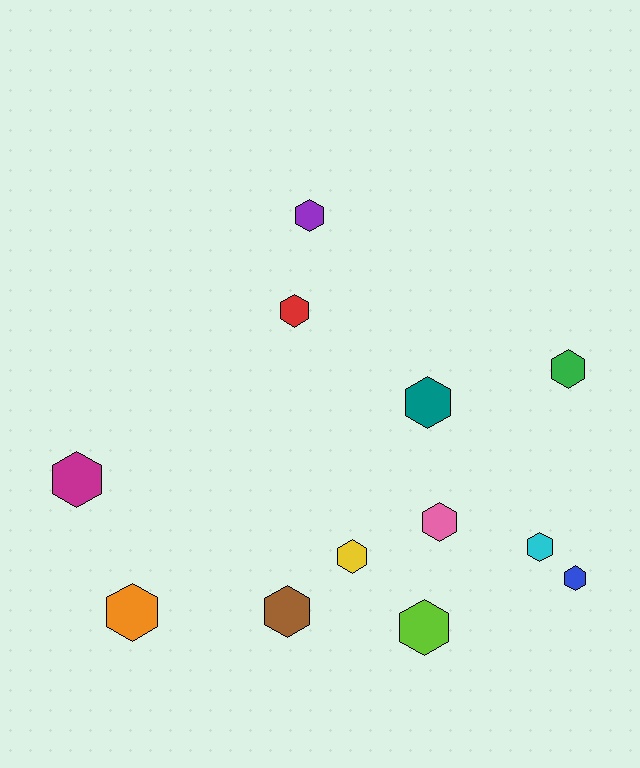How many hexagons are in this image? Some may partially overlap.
There are 12 hexagons.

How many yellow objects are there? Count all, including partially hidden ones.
There is 1 yellow object.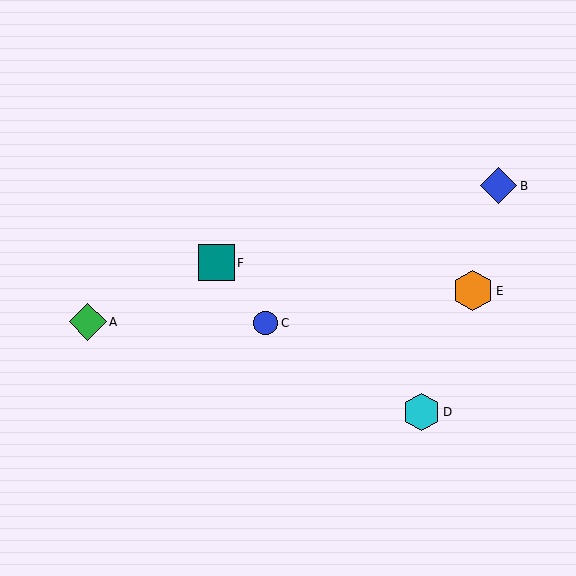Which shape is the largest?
The orange hexagon (labeled E) is the largest.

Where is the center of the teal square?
The center of the teal square is at (216, 263).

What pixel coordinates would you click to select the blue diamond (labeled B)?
Click at (498, 186) to select the blue diamond B.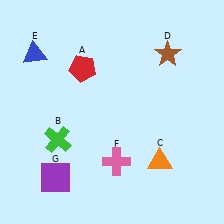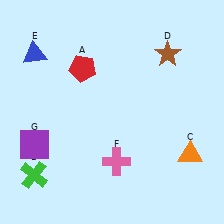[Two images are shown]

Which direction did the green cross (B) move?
The green cross (B) moved down.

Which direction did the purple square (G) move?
The purple square (G) moved up.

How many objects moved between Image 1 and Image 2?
3 objects moved between the two images.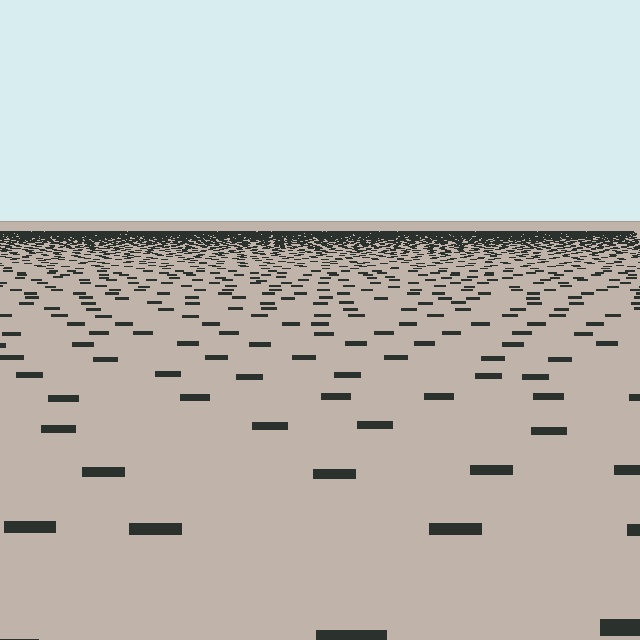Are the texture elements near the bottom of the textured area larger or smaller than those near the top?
Larger. Near the bottom, elements are closer to the viewer and appear at a bigger on-screen size.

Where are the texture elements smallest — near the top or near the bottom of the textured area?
Near the top.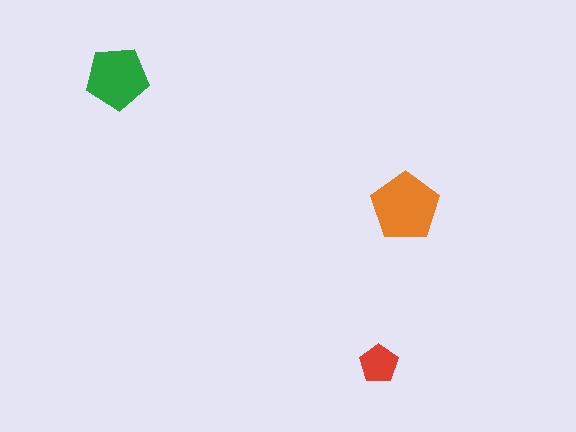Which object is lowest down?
The red pentagon is bottommost.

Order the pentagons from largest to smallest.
the orange one, the green one, the red one.